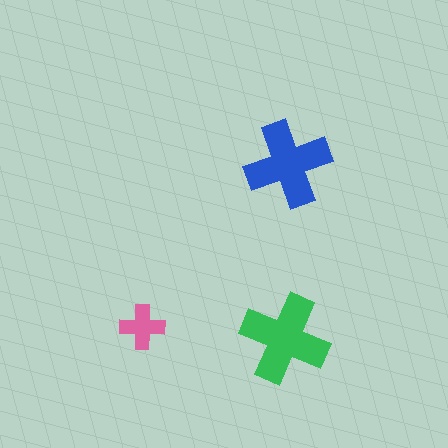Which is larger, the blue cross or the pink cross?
The blue one.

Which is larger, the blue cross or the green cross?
The green one.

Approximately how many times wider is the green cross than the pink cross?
About 2 times wider.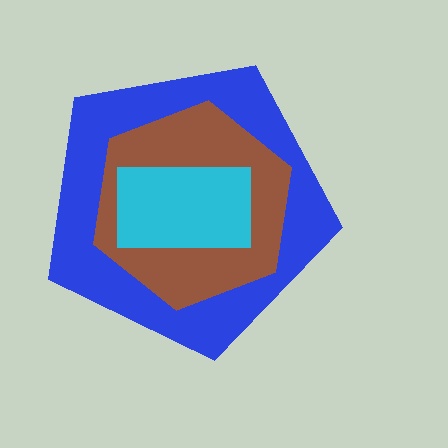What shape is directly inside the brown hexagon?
The cyan rectangle.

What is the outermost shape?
The blue pentagon.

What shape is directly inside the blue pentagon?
The brown hexagon.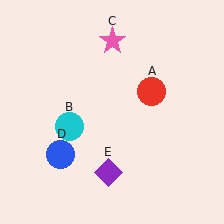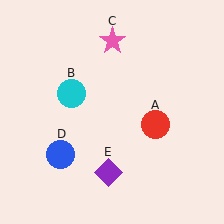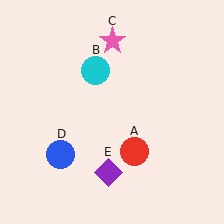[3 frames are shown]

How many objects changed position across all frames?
2 objects changed position: red circle (object A), cyan circle (object B).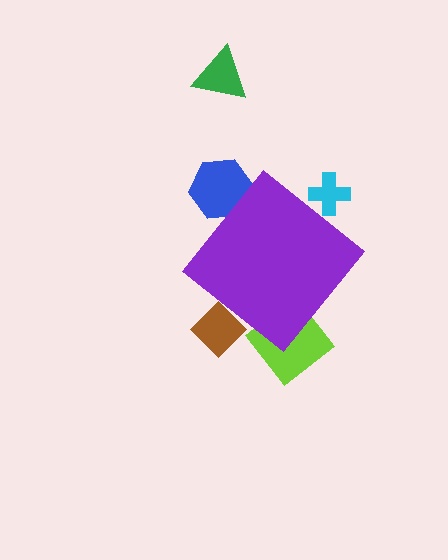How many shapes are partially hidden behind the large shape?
4 shapes are partially hidden.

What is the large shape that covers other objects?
A purple diamond.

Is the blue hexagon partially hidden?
Yes, the blue hexagon is partially hidden behind the purple diamond.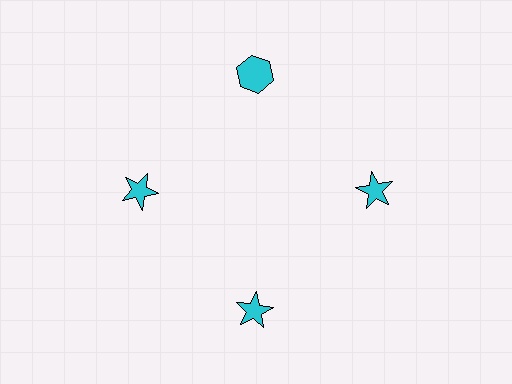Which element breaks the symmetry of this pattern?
The cyan hexagon at roughly the 12 o'clock position breaks the symmetry. All other shapes are cyan stars.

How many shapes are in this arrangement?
There are 4 shapes arranged in a ring pattern.